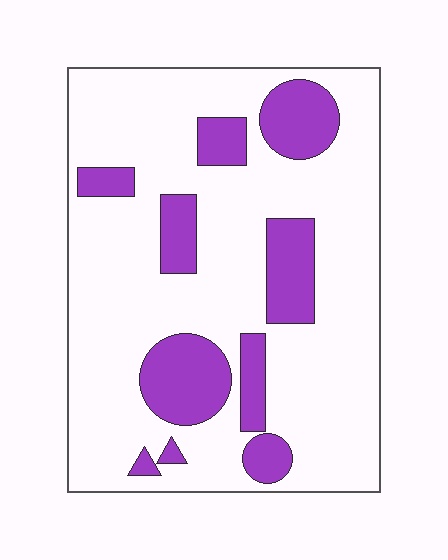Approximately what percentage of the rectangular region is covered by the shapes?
Approximately 20%.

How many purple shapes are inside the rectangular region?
10.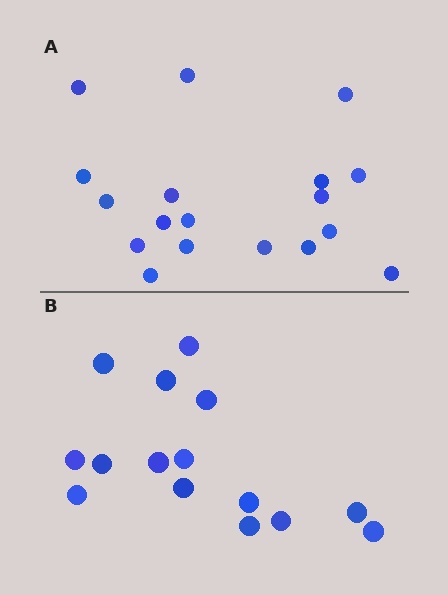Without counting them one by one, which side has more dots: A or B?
Region A (the top region) has more dots.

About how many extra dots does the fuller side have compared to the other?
Region A has just a few more — roughly 2 or 3 more dots than region B.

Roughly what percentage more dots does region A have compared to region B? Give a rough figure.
About 20% more.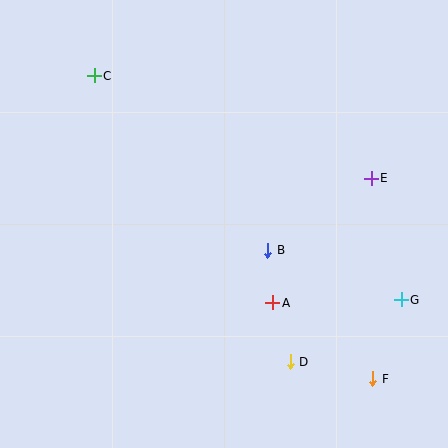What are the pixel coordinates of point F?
Point F is at (373, 379).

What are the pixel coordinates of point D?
Point D is at (290, 362).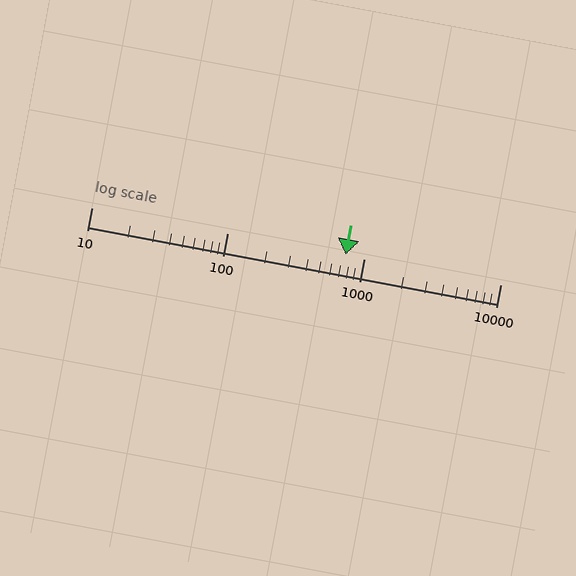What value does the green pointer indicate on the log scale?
The pointer indicates approximately 730.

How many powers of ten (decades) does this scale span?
The scale spans 3 decades, from 10 to 10000.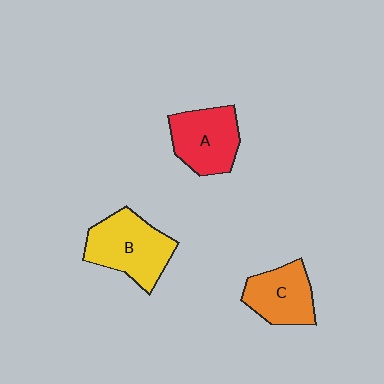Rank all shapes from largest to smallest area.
From largest to smallest: B (yellow), A (red), C (orange).